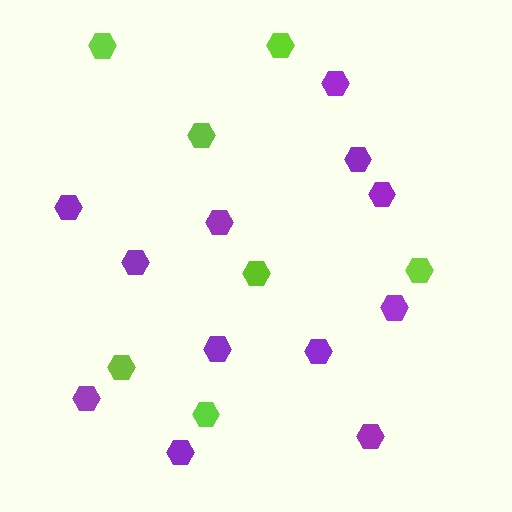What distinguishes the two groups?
There are 2 groups: one group of purple hexagons (12) and one group of lime hexagons (7).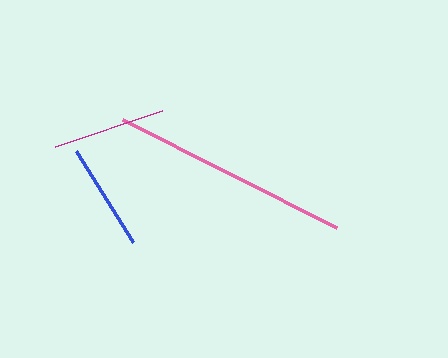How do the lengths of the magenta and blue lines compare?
The magenta and blue lines are approximately the same length.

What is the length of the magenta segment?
The magenta segment is approximately 113 pixels long.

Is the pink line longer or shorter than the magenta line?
The pink line is longer than the magenta line.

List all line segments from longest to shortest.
From longest to shortest: pink, magenta, blue.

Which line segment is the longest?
The pink line is the longest at approximately 240 pixels.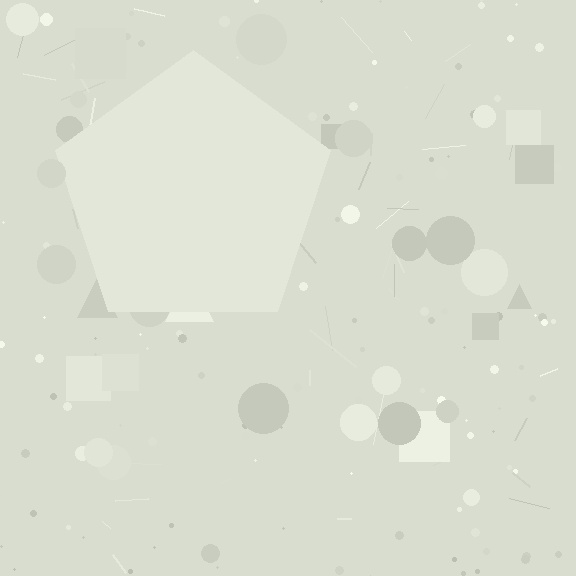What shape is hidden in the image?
A pentagon is hidden in the image.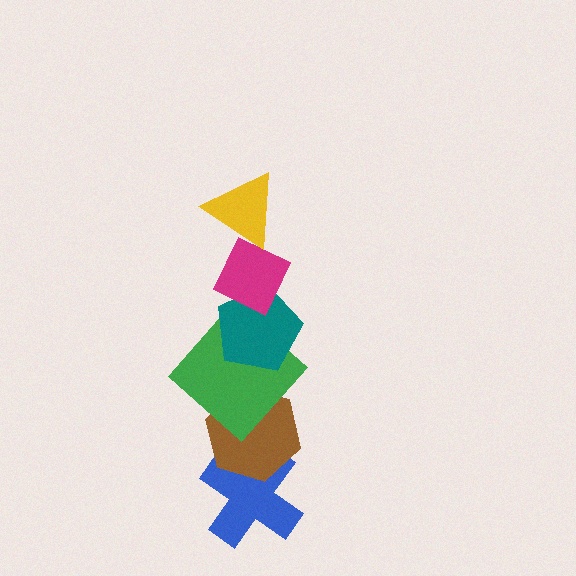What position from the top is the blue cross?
The blue cross is 6th from the top.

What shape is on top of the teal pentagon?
The magenta diamond is on top of the teal pentagon.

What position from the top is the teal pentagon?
The teal pentagon is 3rd from the top.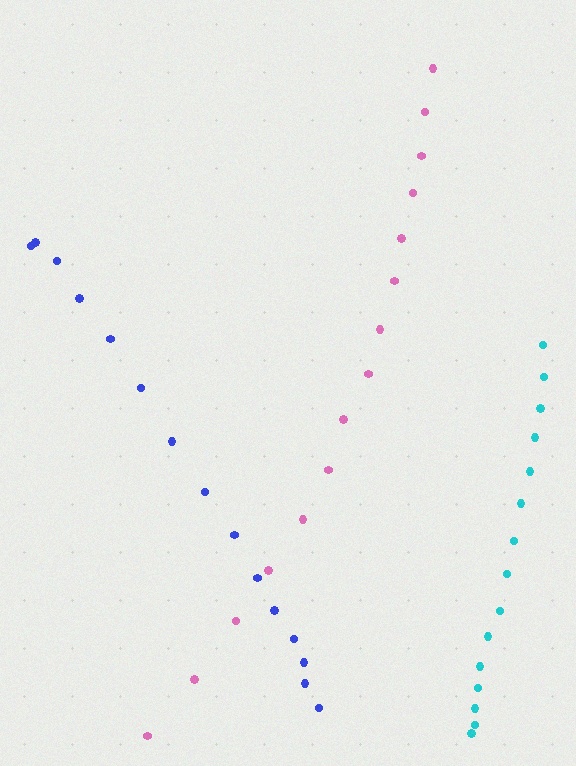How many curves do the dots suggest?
There are 3 distinct paths.